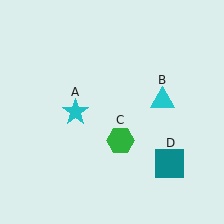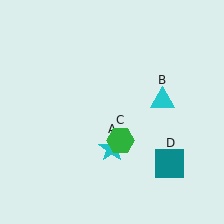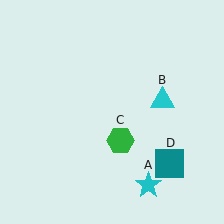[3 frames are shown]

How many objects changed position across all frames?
1 object changed position: cyan star (object A).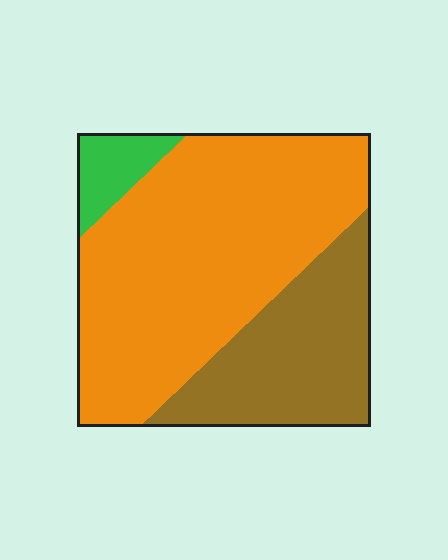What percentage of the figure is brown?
Brown covers around 30% of the figure.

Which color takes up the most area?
Orange, at roughly 65%.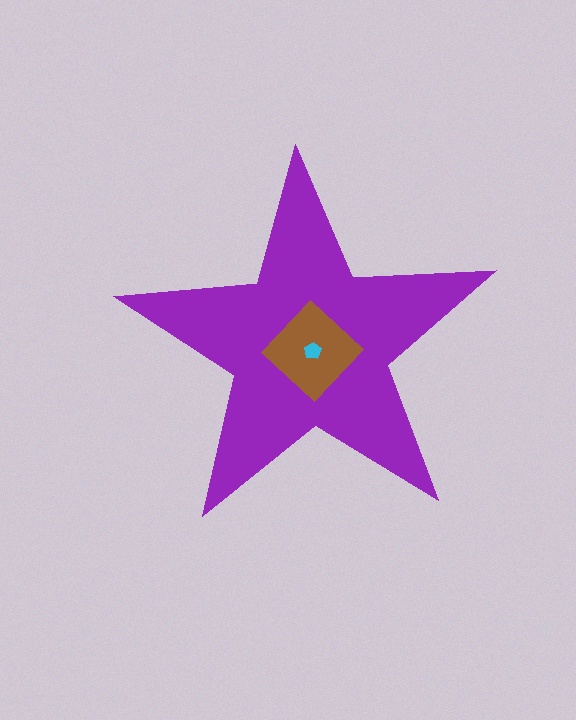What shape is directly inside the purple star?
The brown diamond.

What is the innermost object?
The cyan pentagon.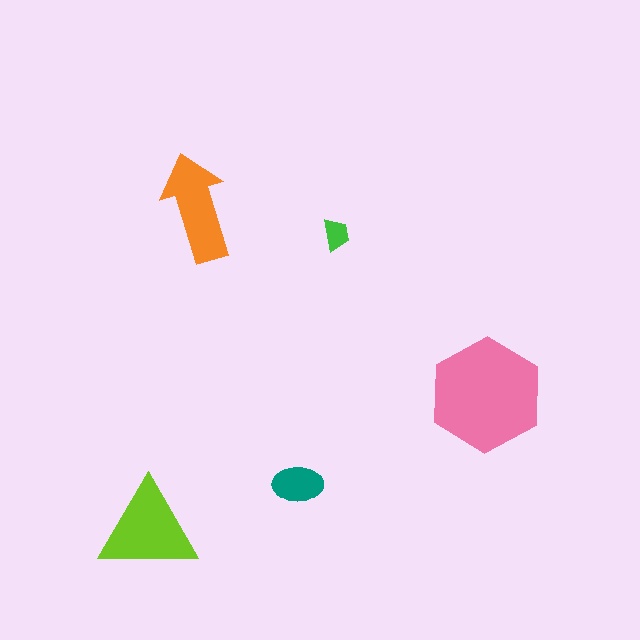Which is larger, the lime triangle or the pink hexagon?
The pink hexagon.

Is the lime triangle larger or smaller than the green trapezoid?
Larger.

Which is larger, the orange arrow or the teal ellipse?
The orange arrow.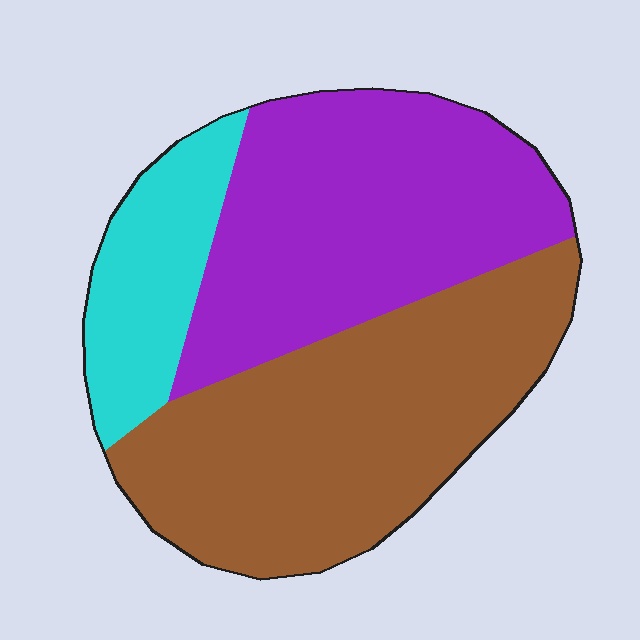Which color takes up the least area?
Cyan, at roughly 15%.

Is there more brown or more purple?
Brown.